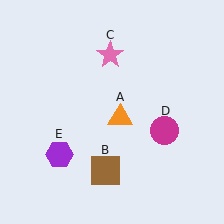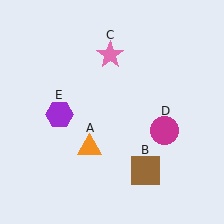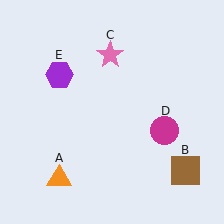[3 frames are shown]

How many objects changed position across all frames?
3 objects changed position: orange triangle (object A), brown square (object B), purple hexagon (object E).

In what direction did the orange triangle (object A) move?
The orange triangle (object A) moved down and to the left.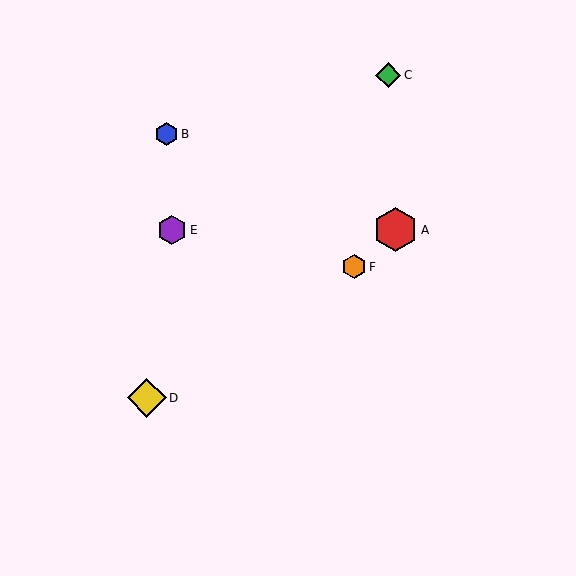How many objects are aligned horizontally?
2 objects (A, E) are aligned horizontally.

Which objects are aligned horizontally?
Objects A, E are aligned horizontally.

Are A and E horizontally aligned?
Yes, both are at y≈230.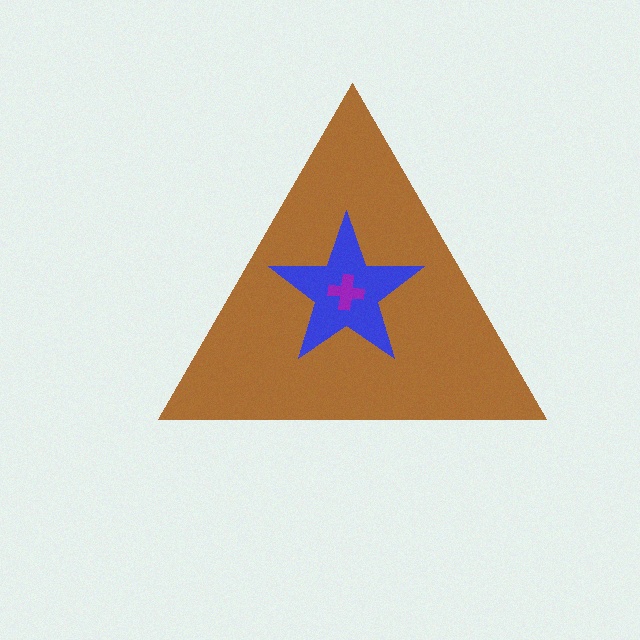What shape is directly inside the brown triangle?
The blue star.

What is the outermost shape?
The brown triangle.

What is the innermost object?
The purple cross.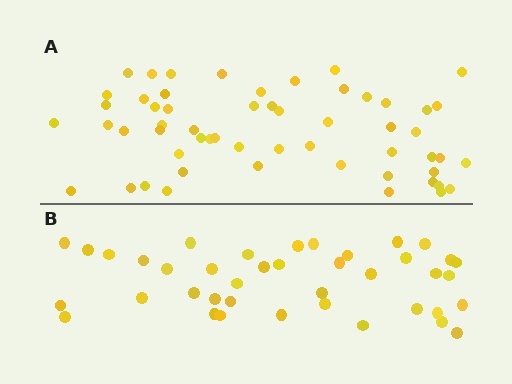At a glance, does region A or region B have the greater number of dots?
Region A (the top region) has more dots.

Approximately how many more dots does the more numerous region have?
Region A has approximately 15 more dots than region B.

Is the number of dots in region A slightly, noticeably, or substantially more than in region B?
Region A has noticeably more, but not dramatically so. The ratio is roughly 1.4 to 1.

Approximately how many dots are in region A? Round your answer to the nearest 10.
About 60 dots. (The exact count is 56, which rounds to 60.)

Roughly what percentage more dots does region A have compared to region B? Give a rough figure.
About 40% more.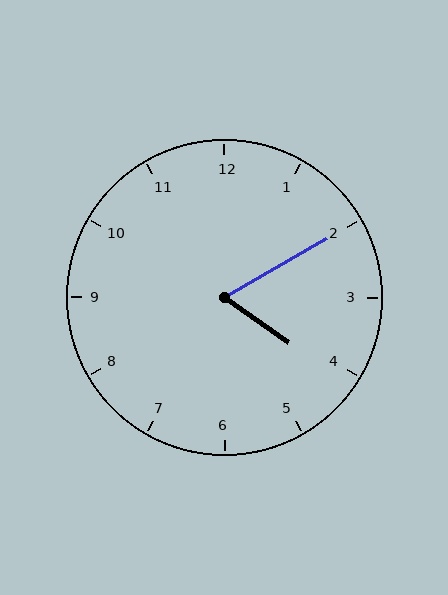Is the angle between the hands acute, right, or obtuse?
It is acute.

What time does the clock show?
4:10.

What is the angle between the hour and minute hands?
Approximately 65 degrees.